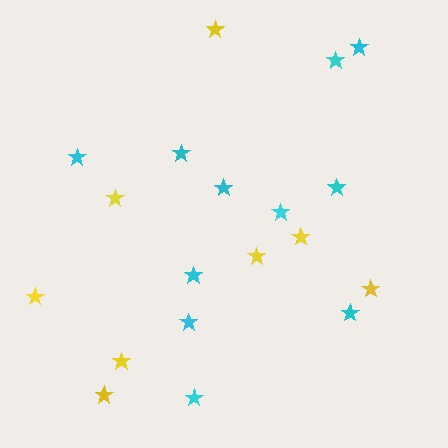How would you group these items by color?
There are 2 groups: one group of cyan stars (11) and one group of yellow stars (8).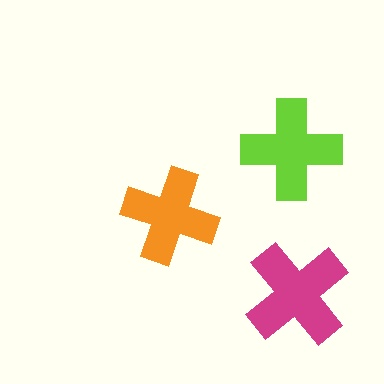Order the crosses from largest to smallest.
the magenta one, the lime one, the orange one.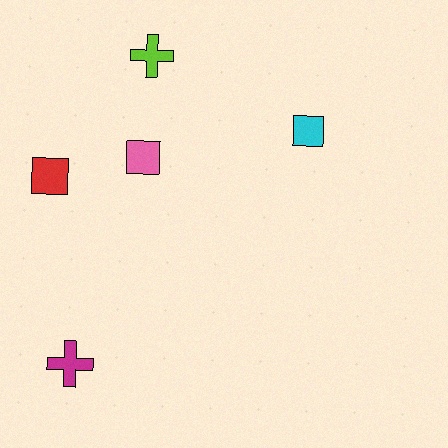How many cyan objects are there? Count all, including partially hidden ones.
There is 1 cyan object.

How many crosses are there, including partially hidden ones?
There are 2 crosses.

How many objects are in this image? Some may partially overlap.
There are 5 objects.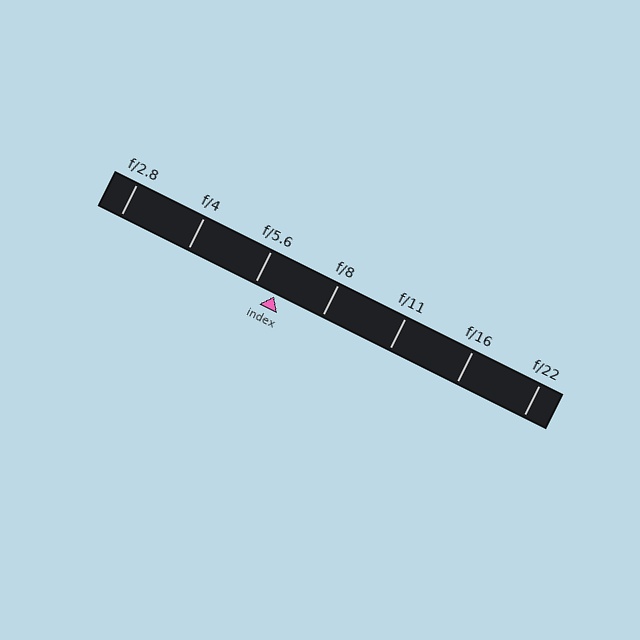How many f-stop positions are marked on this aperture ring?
There are 7 f-stop positions marked.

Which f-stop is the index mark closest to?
The index mark is closest to f/5.6.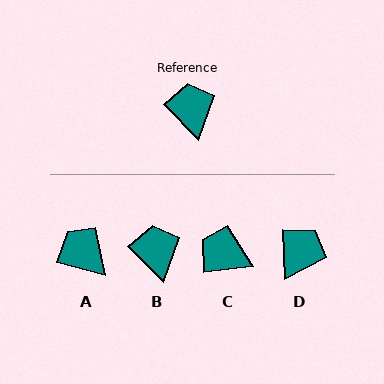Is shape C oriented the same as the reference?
No, it is off by about 52 degrees.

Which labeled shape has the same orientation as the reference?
B.